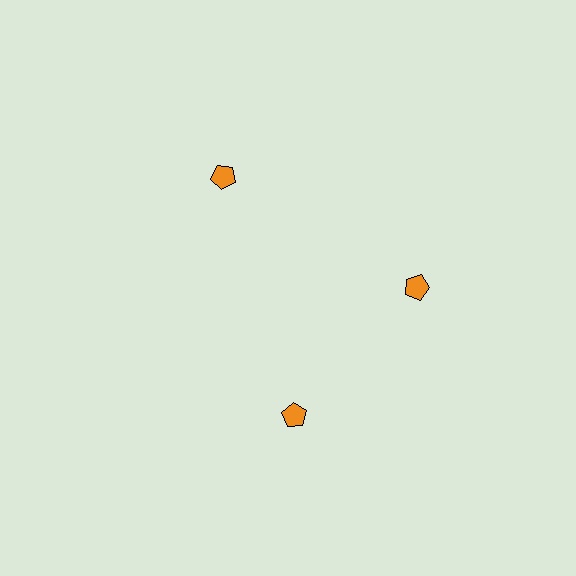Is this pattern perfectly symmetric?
No. The 3 orange pentagons are arranged in a ring, but one element near the 7 o'clock position is rotated out of alignment along the ring, breaking the 3-fold rotational symmetry.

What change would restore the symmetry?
The symmetry would be restored by rotating it back into even spacing with its neighbors so that all 3 pentagons sit at equal angles and equal distance from the center.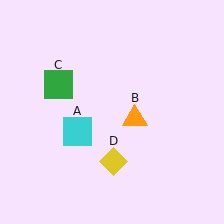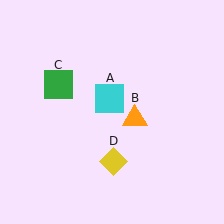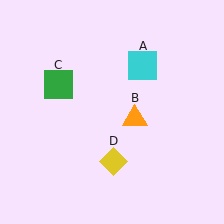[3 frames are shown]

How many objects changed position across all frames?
1 object changed position: cyan square (object A).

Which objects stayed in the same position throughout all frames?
Orange triangle (object B) and green square (object C) and yellow diamond (object D) remained stationary.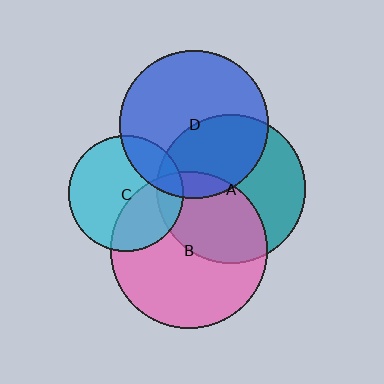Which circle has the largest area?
Circle B (pink).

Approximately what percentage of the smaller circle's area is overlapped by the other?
Approximately 35%.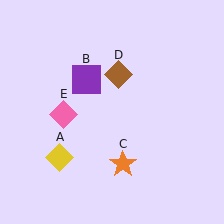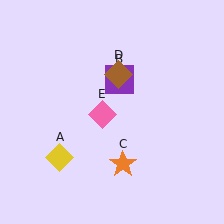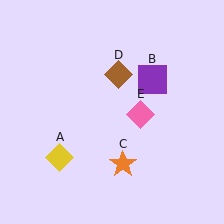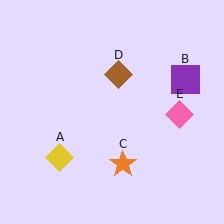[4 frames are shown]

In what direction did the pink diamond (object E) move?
The pink diamond (object E) moved right.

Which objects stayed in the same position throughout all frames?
Yellow diamond (object A) and orange star (object C) and brown diamond (object D) remained stationary.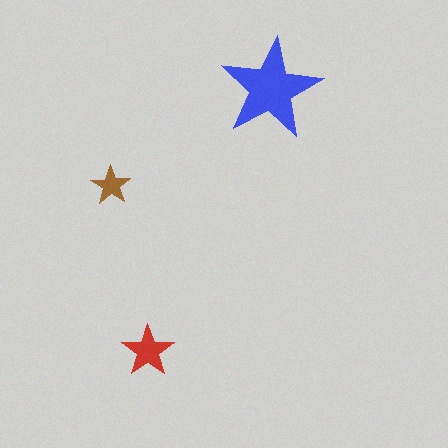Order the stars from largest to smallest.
the blue one, the red one, the brown one.